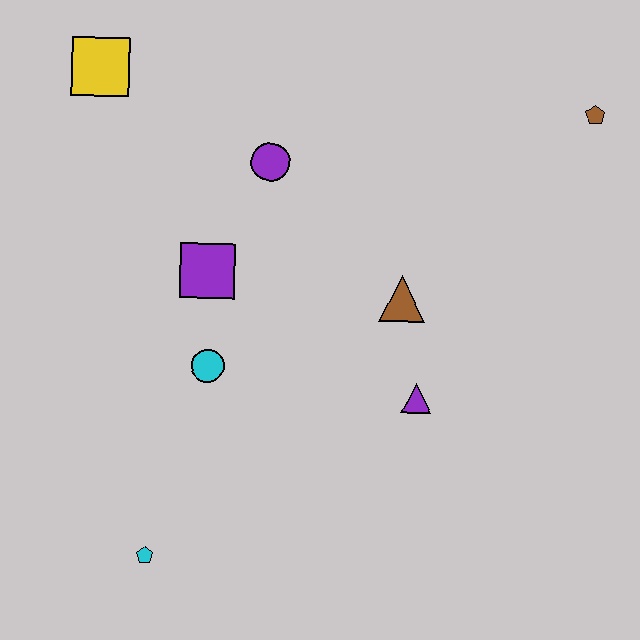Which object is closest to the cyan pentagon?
The cyan circle is closest to the cyan pentagon.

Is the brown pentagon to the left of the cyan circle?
No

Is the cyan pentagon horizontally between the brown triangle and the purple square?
No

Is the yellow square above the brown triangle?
Yes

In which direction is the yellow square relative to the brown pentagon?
The yellow square is to the left of the brown pentagon.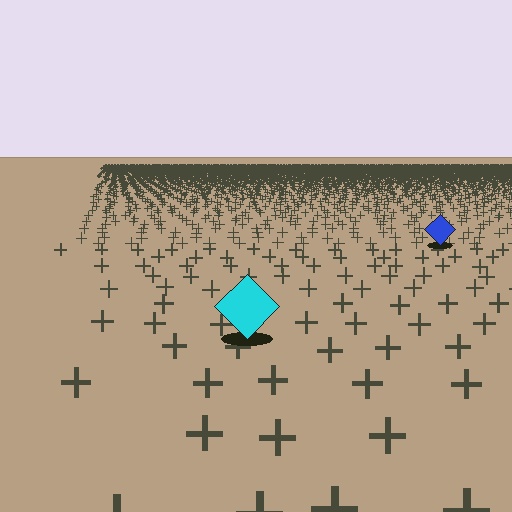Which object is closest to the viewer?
The cyan diamond is closest. The texture marks near it are larger and more spread out.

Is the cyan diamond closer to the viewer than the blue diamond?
Yes. The cyan diamond is closer — you can tell from the texture gradient: the ground texture is coarser near it.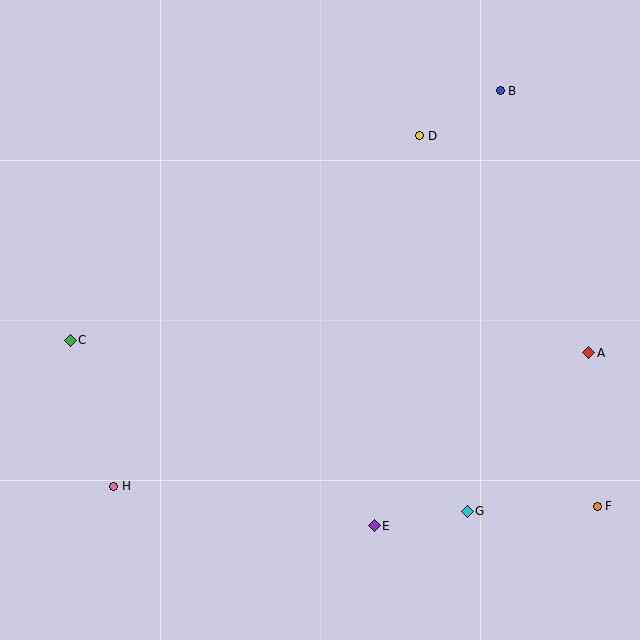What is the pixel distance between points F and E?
The distance between F and E is 224 pixels.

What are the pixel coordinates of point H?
Point H is at (114, 486).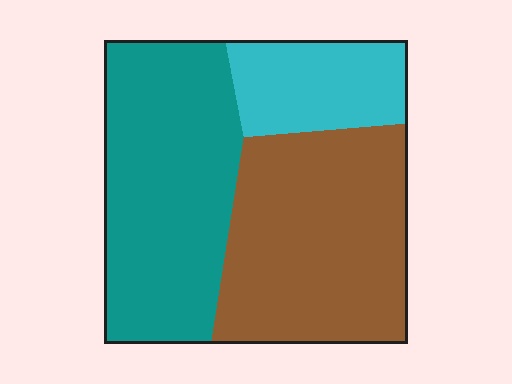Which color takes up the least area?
Cyan, at roughly 15%.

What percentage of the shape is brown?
Brown covers around 40% of the shape.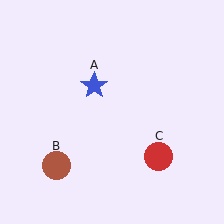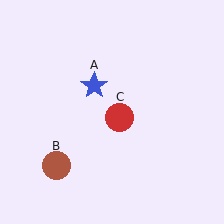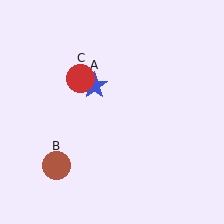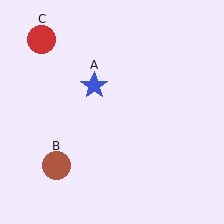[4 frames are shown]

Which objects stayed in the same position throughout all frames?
Blue star (object A) and brown circle (object B) remained stationary.